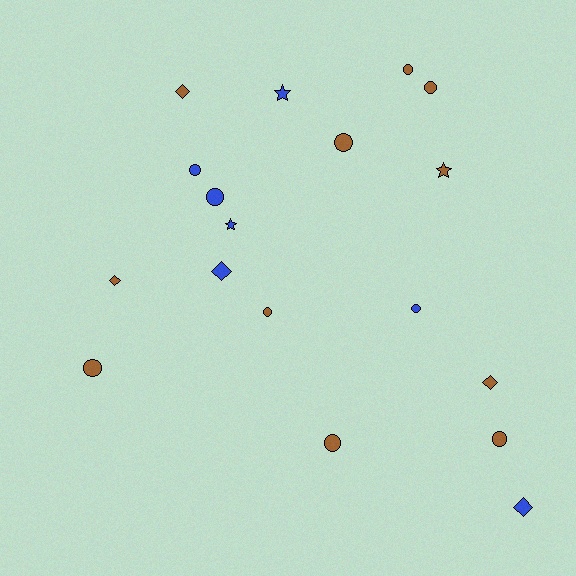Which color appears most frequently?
Brown, with 11 objects.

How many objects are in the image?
There are 18 objects.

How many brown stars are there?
There is 1 brown star.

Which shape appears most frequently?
Circle, with 10 objects.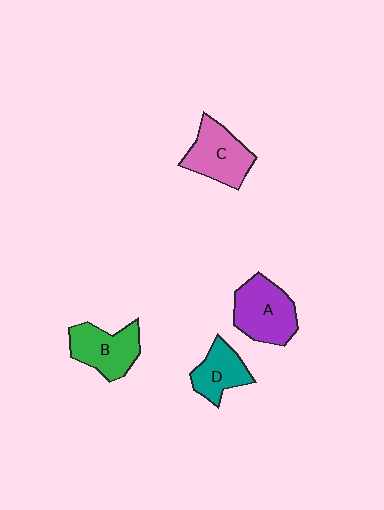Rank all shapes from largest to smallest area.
From largest to smallest: A (purple), C (pink), B (green), D (teal).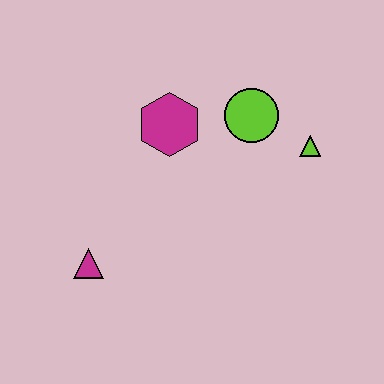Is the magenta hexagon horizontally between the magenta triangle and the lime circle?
Yes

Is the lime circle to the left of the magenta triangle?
No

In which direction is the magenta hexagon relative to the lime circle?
The magenta hexagon is to the left of the lime circle.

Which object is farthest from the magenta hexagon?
The magenta triangle is farthest from the magenta hexagon.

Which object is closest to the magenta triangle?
The magenta hexagon is closest to the magenta triangle.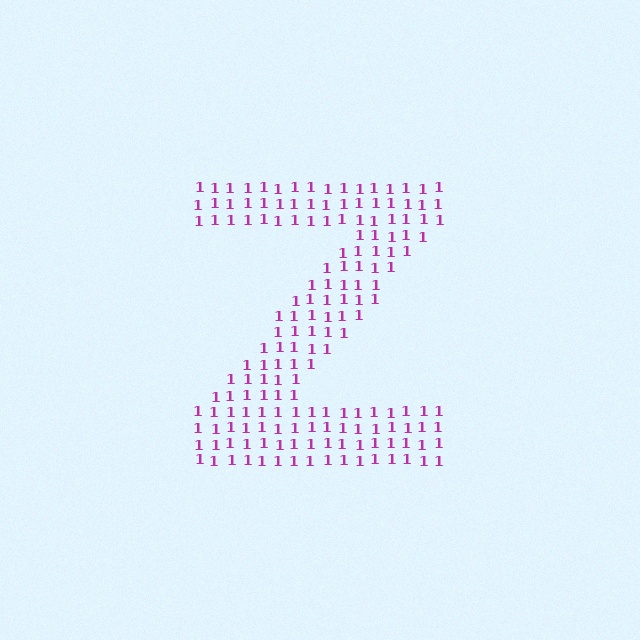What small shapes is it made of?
It is made of small digit 1's.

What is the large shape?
The large shape is the letter Z.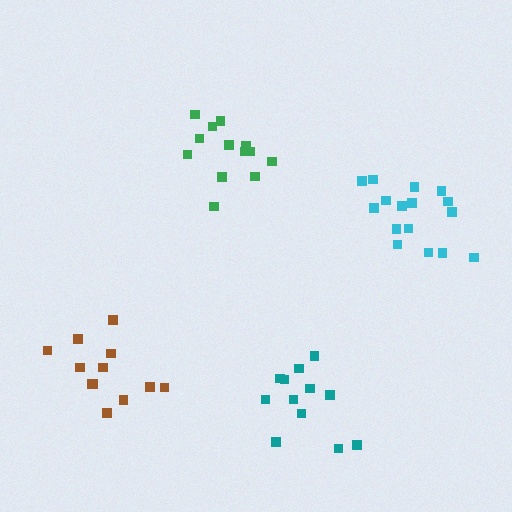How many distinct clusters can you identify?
There are 4 distinct clusters.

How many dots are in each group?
Group 1: 12 dots, Group 2: 16 dots, Group 3: 12 dots, Group 4: 14 dots (54 total).